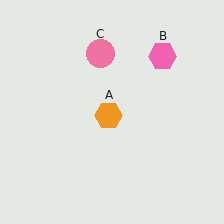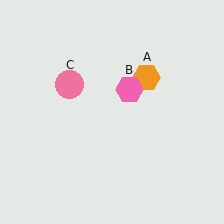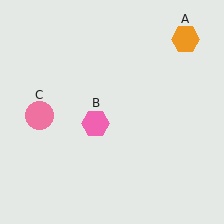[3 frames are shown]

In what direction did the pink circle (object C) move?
The pink circle (object C) moved down and to the left.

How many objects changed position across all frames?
3 objects changed position: orange hexagon (object A), pink hexagon (object B), pink circle (object C).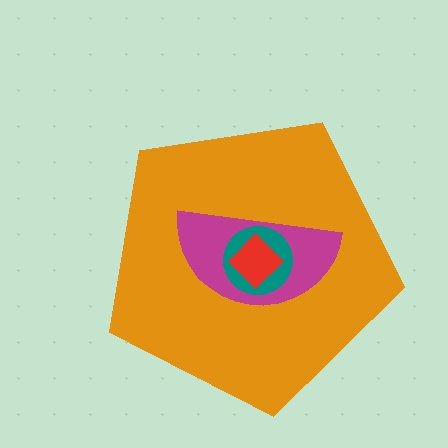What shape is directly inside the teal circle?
The red diamond.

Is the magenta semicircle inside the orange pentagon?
Yes.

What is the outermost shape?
The orange pentagon.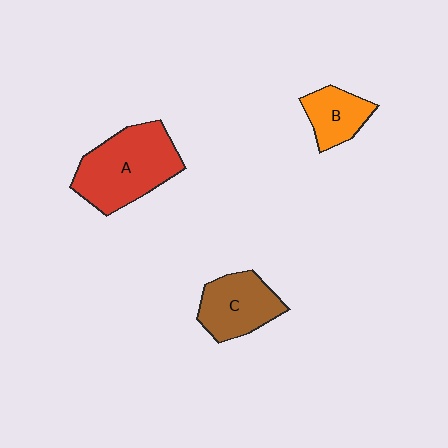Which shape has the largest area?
Shape A (red).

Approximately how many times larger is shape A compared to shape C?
Approximately 1.5 times.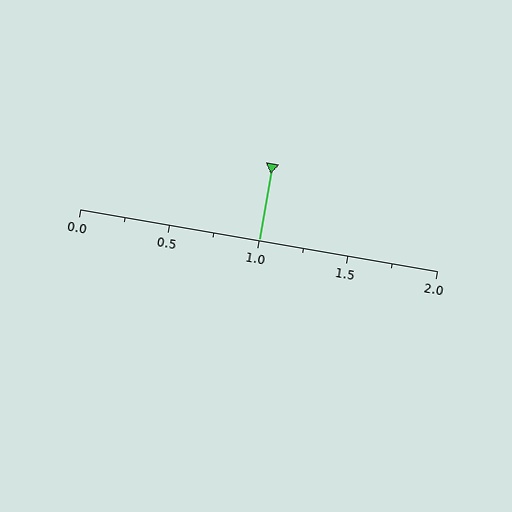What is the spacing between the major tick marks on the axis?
The major ticks are spaced 0.5 apart.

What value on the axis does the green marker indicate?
The marker indicates approximately 1.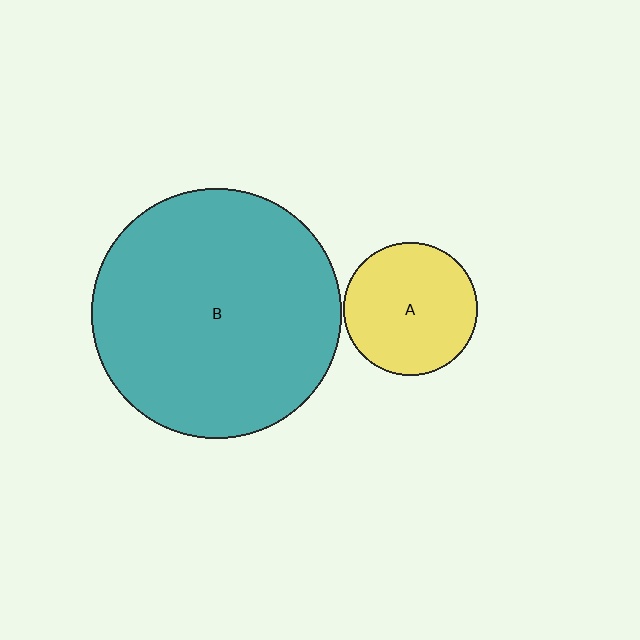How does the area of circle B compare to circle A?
Approximately 3.5 times.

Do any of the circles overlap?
No, none of the circles overlap.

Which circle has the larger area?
Circle B (teal).